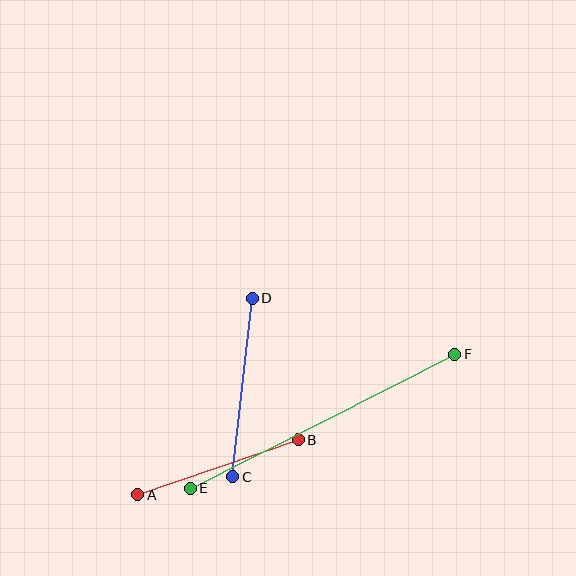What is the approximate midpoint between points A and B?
The midpoint is at approximately (218, 467) pixels.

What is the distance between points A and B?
The distance is approximately 170 pixels.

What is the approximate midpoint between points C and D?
The midpoint is at approximately (242, 388) pixels.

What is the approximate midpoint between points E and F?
The midpoint is at approximately (323, 421) pixels.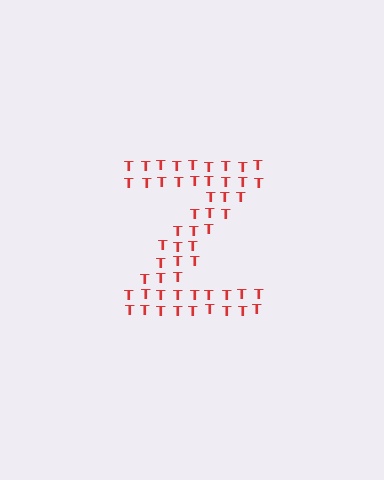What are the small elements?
The small elements are letter T's.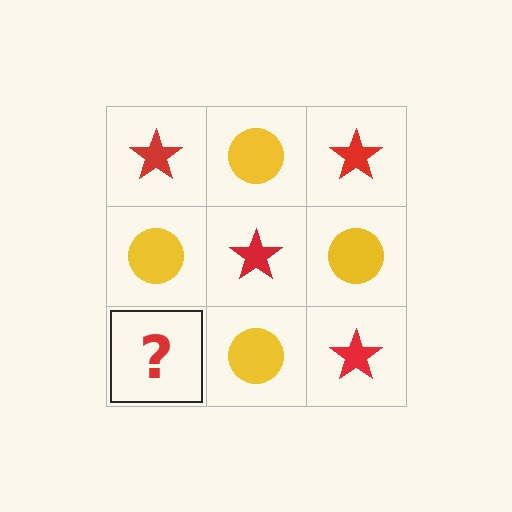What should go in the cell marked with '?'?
The missing cell should contain a red star.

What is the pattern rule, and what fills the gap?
The rule is that it alternates red star and yellow circle in a checkerboard pattern. The gap should be filled with a red star.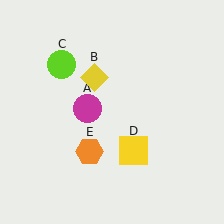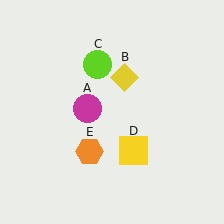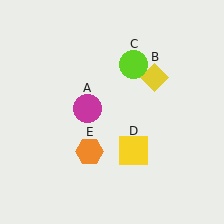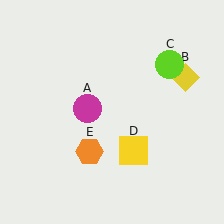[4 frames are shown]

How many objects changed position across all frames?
2 objects changed position: yellow diamond (object B), lime circle (object C).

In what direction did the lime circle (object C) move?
The lime circle (object C) moved right.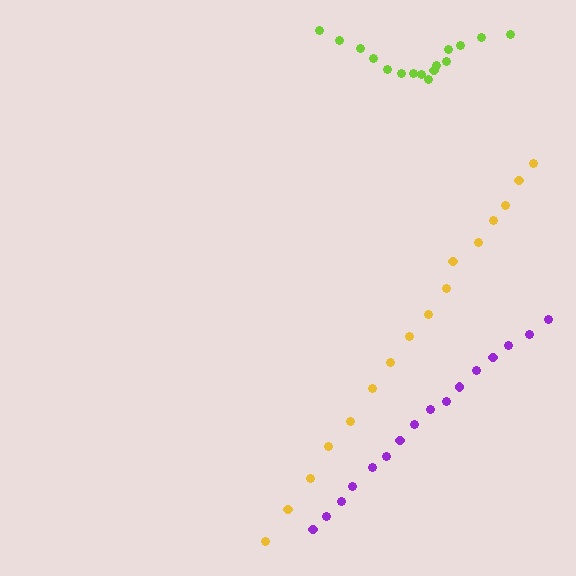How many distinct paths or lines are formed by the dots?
There are 3 distinct paths.